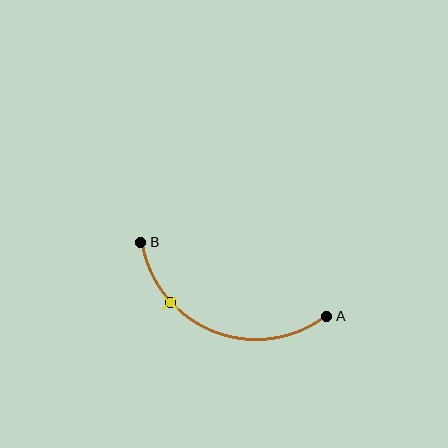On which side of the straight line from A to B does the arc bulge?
The arc bulges below the straight line connecting A and B.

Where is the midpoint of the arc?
The arc midpoint is the point on the curve farthest from the straight line joining A and B. It sits below that line.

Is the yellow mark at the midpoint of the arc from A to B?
No. The yellow mark lies on the arc but is closer to endpoint B. The arc midpoint would be at the point on the curve equidistant along the arc from both A and B.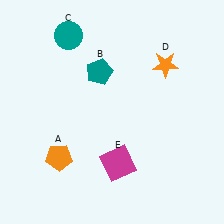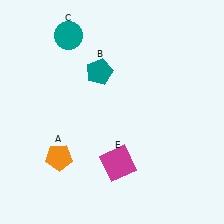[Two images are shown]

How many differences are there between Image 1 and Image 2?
There is 1 difference between the two images.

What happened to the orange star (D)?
The orange star (D) was removed in Image 2. It was in the top-right area of Image 1.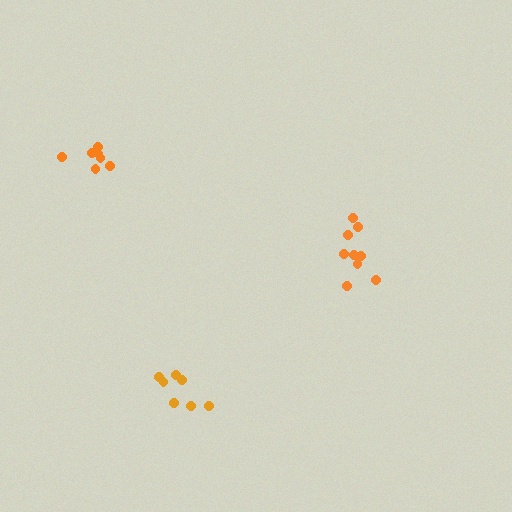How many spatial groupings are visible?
There are 3 spatial groupings.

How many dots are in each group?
Group 1: 7 dots, Group 2: 9 dots, Group 3: 7 dots (23 total).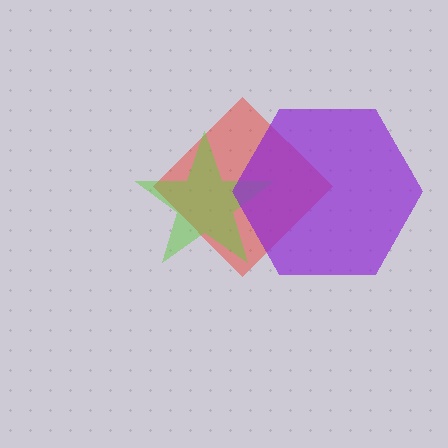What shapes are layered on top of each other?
The layered shapes are: a red diamond, a lime star, a purple hexagon.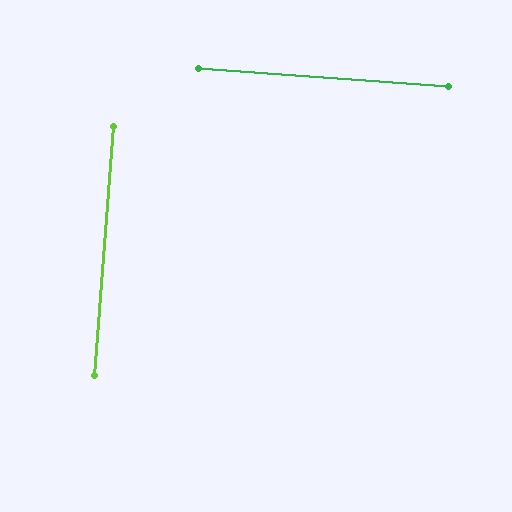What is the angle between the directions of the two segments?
Approximately 90 degrees.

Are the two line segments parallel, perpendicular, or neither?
Perpendicular — they meet at approximately 90°.